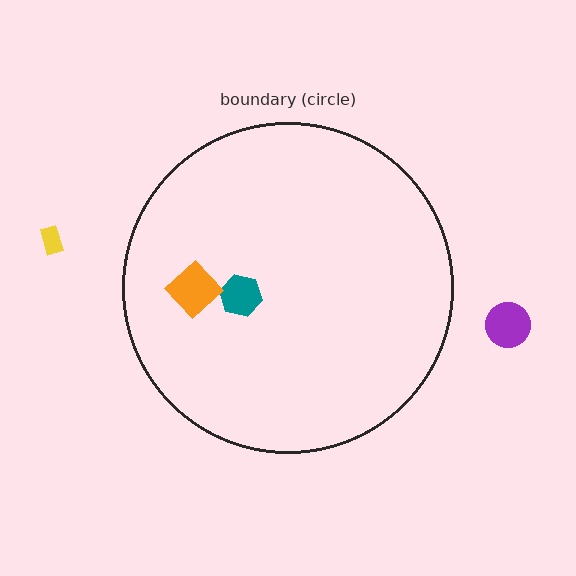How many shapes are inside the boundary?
2 inside, 2 outside.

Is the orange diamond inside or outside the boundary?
Inside.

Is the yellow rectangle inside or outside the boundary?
Outside.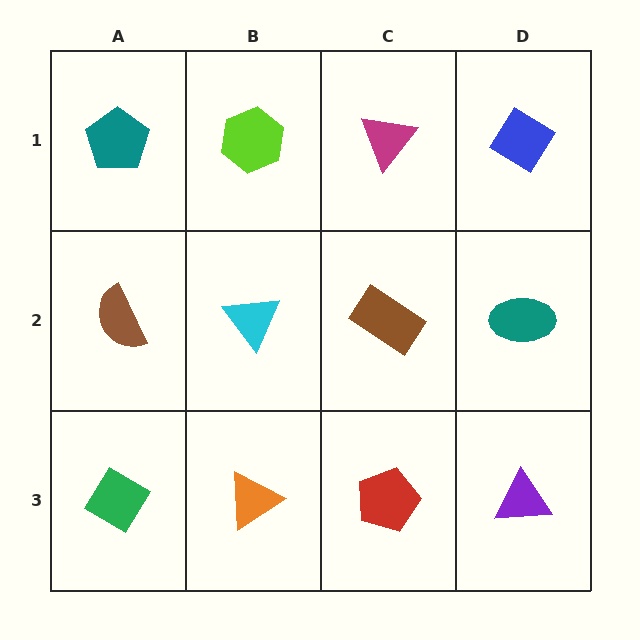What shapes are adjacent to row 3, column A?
A brown semicircle (row 2, column A), an orange triangle (row 3, column B).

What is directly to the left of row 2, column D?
A brown rectangle.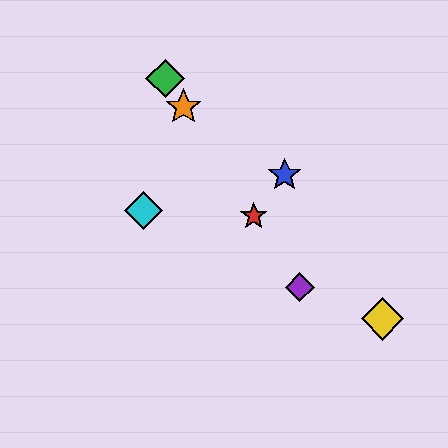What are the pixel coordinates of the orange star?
The orange star is at (184, 107).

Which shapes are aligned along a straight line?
The red star, the green diamond, the purple diamond, the orange star are aligned along a straight line.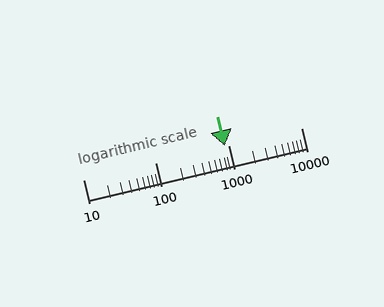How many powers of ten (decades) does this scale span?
The scale spans 3 decades, from 10 to 10000.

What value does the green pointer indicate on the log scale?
The pointer indicates approximately 880.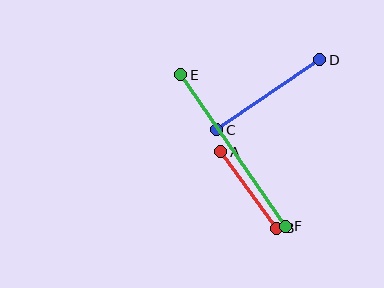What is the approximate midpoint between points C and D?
The midpoint is at approximately (268, 95) pixels.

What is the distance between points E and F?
The distance is approximately 184 pixels.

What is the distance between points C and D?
The distance is approximately 125 pixels.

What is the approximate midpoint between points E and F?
The midpoint is at approximately (233, 150) pixels.